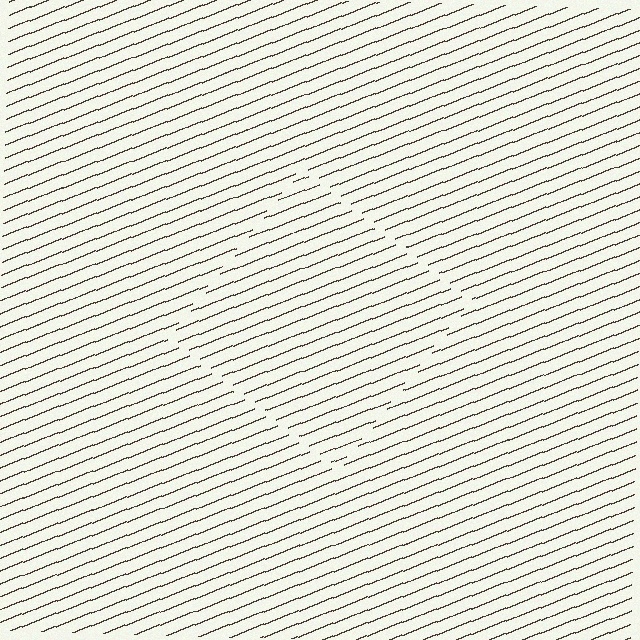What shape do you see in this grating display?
An illusory square. The interior of the shape contains the same grating, shifted by half a period — the contour is defined by the phase discontinuity where line-ends from the inner and outer gratings abut.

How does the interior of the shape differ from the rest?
The interior of the shape contains the same grating, shifted by half a period — the contour is defined by the phase discontinuity where line-ends from the inner and outer gratings abut.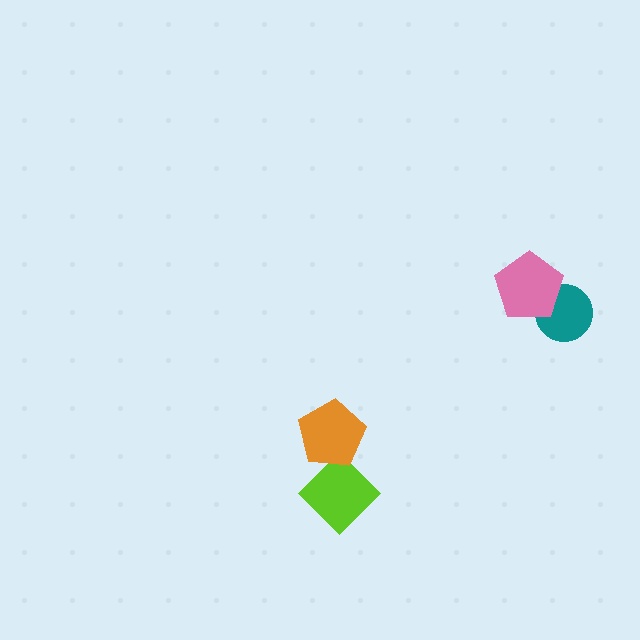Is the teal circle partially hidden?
Yes, it is partially covered by another shape.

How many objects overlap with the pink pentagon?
1 object overlaps with the pink pentagon.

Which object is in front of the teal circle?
The pink pentagon is in front of the teal circle.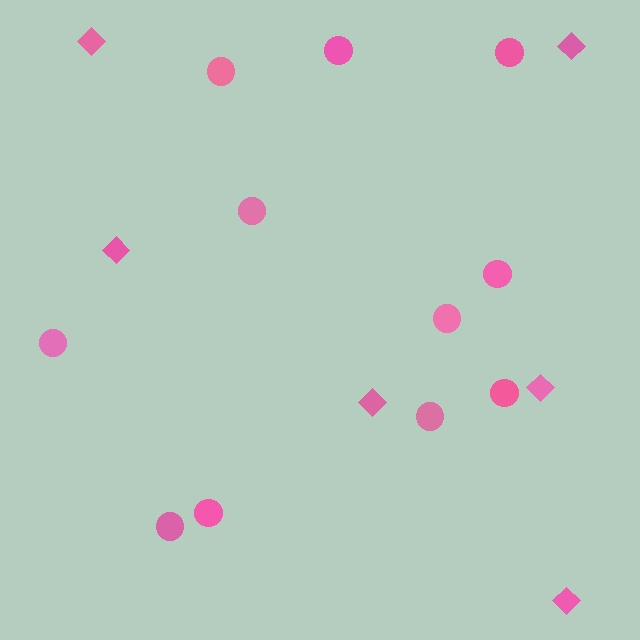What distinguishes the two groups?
There are 2 groups: one group of circles (11) and one group of diamonds (6).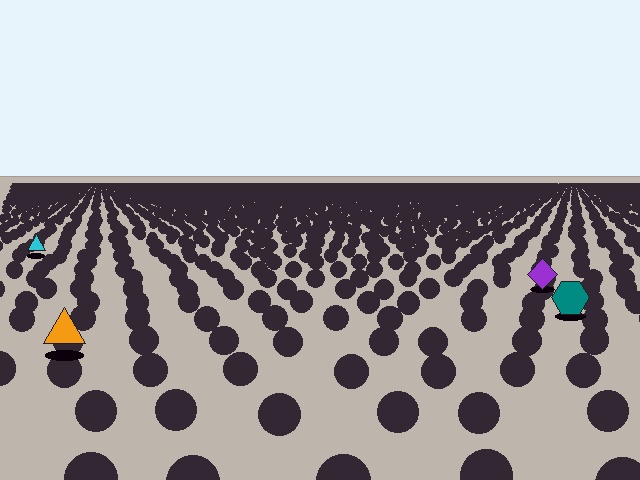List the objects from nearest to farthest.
From nearest to farthest: the orange triangle, the teal hexagon, the purple diamond, the cyan triangle.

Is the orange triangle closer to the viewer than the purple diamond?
Yes. The orange triangle is closer — you can tell from the texture gradient: the ground texture is coarser near it.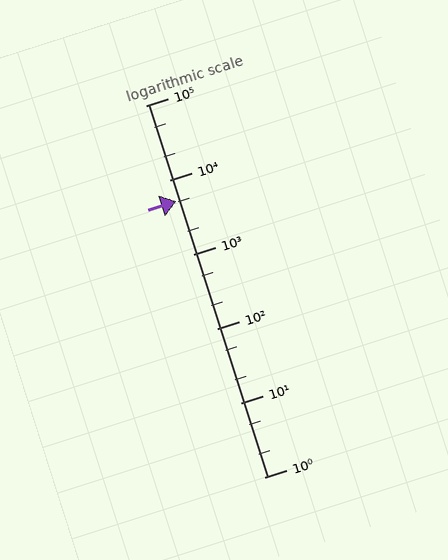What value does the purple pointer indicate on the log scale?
The pointer indicates approximately 5200.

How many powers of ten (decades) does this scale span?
The scale spans 5 decades, from 1 to 100000.